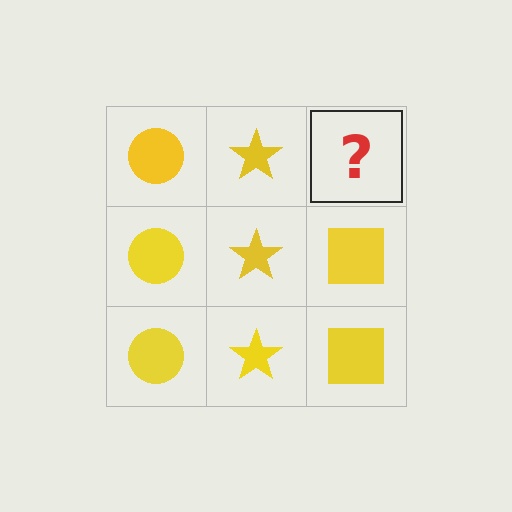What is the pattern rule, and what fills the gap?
The rule is that each column has a consistent shape. The gap should be filled with a yellow square.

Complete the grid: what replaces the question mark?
The question mark should be replaced with a yellow square.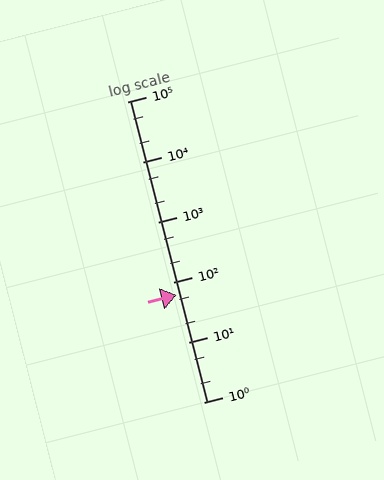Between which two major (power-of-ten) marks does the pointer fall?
The pointer is between 10 and 100.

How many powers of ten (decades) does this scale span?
The scale spans 5 decades, from 1 to 100000.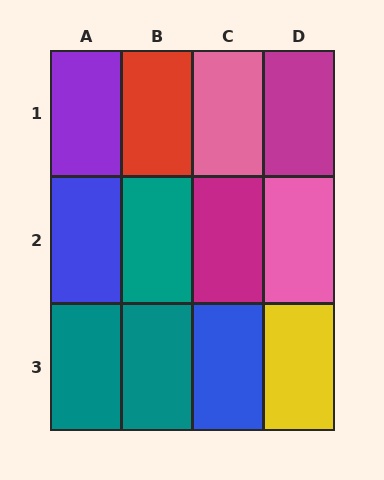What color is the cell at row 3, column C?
Blue.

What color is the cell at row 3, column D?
Yellow.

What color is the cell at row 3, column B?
Teal.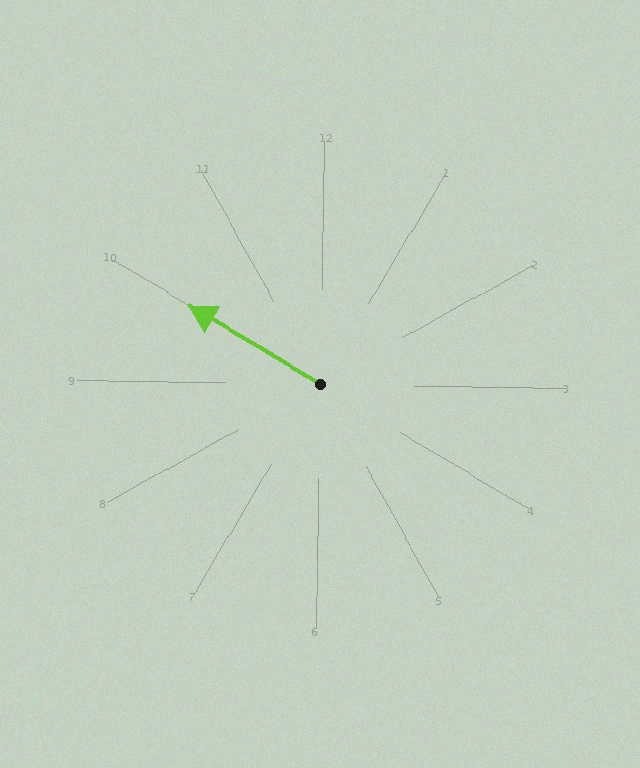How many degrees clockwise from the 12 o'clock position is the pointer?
Approximately 300 degrees.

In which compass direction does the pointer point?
Northwest.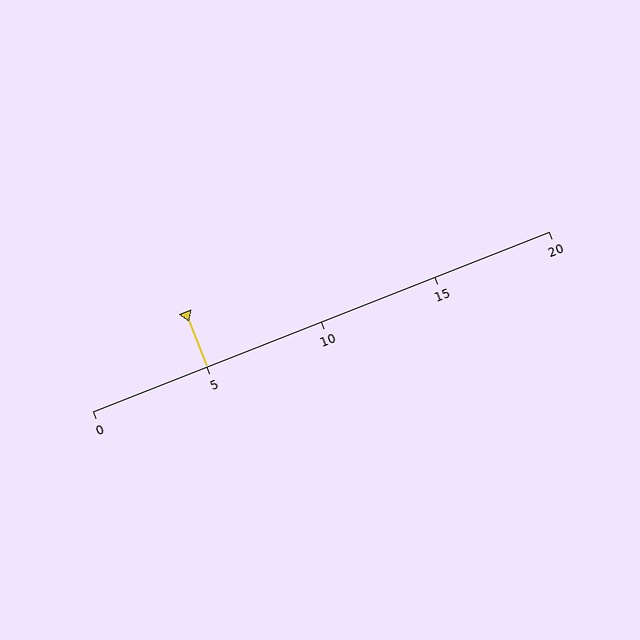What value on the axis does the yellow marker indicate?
The marker indicates approximately 5.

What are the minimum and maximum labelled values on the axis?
The axis runs from 0 to 20.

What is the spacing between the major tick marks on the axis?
The major ticks are spaced 5 apart.